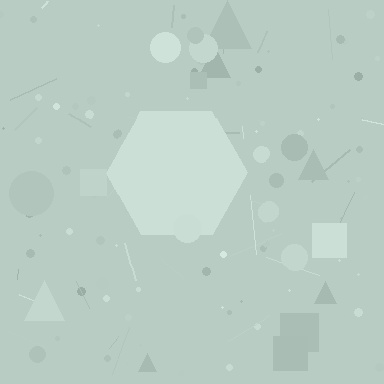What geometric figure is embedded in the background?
A hexagon is embedded in the background.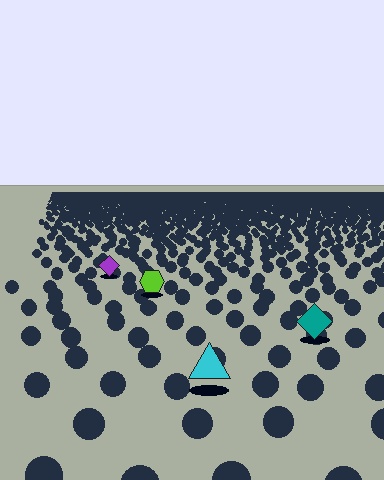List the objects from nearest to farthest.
From nearest to farthest: the cyan triangle, the teal diamond, the lime hexagon, the purple diamond.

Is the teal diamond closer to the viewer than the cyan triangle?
No. The cyan triangle is closer — you can tell from the texture gradient: the ground texture is coarser near it.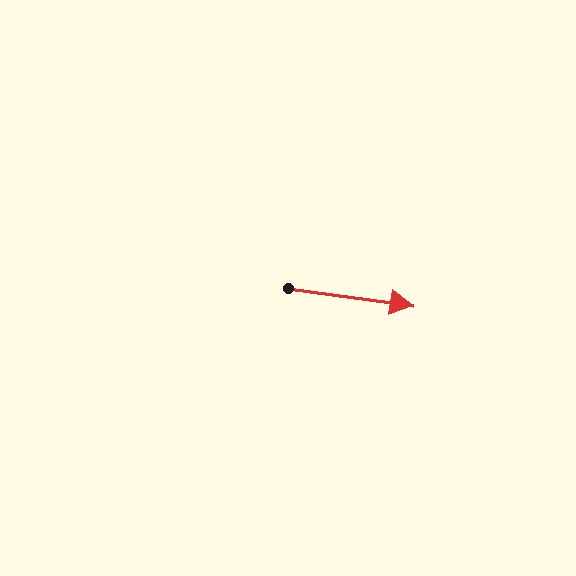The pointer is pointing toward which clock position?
Roughly 3 o'clock.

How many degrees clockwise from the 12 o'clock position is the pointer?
Approximately 98 degrees.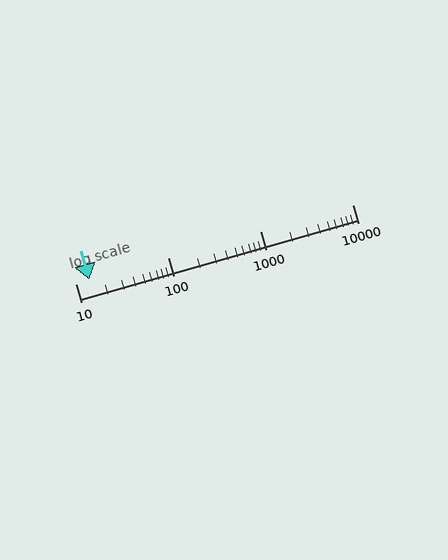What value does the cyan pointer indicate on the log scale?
The pointer indicates approximately 14.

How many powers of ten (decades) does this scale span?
The scale spans 3 decades, from 10 to 10000.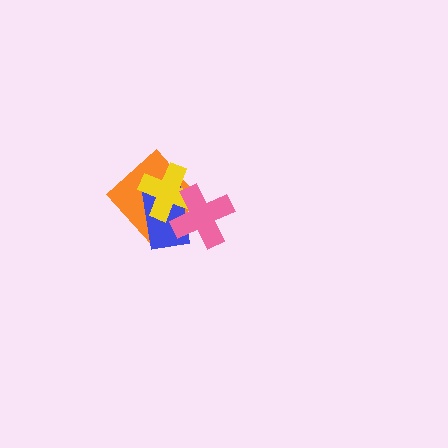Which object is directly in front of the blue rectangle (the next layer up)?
The yellow cross is directly in front of the blue rectangle.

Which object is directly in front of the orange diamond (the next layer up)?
The blue rectangle is directly in front of the orange diamond.